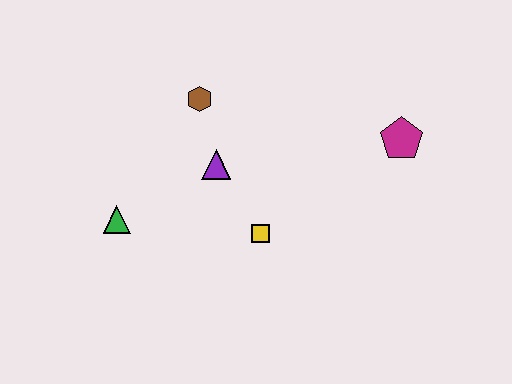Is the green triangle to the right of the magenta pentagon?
No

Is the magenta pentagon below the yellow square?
No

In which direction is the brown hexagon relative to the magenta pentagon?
The brown hexagon is to the left of the magenta pentagon.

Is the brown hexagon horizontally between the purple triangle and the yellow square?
No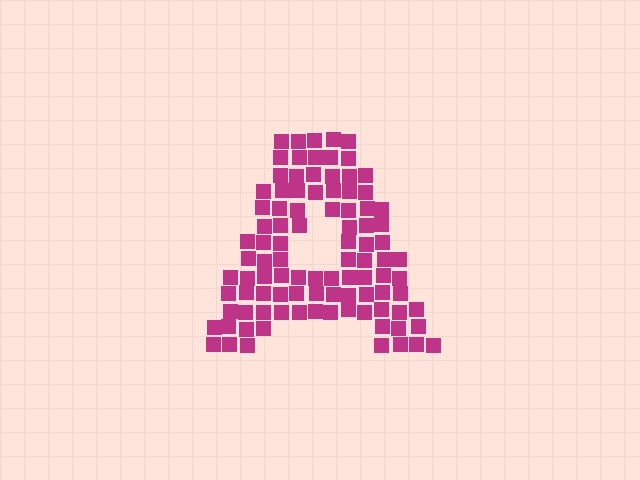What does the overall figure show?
The overall figure shows the letter A.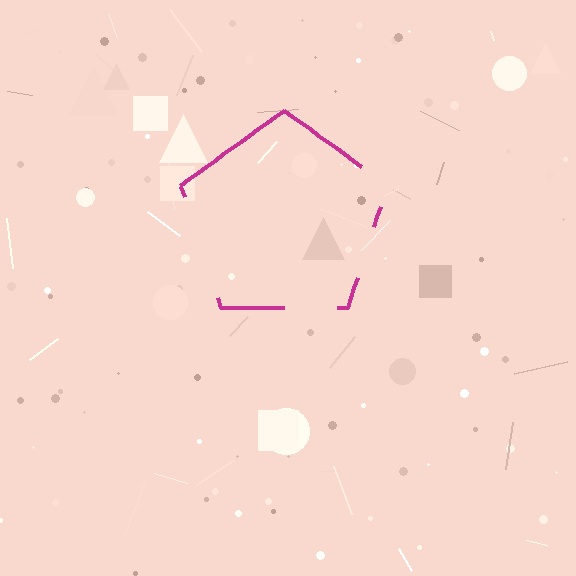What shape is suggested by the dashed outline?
The dashed outline suggests a pentagon.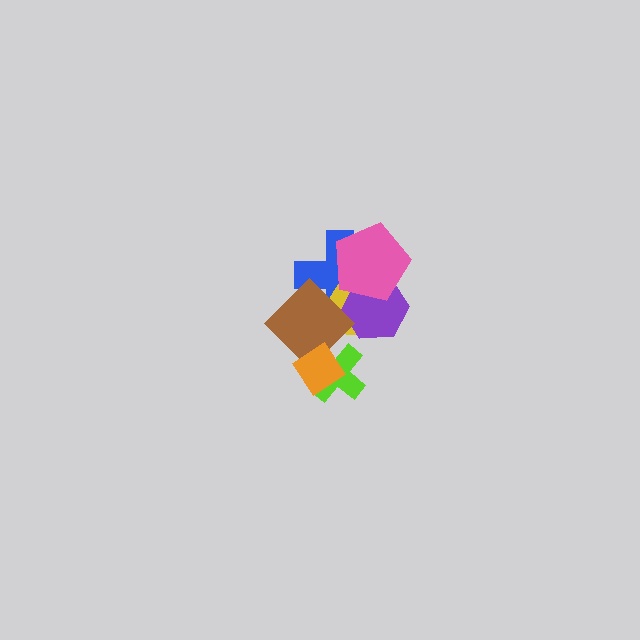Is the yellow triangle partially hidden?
Yes, it is partially covered by another shape.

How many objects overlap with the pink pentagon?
3 objects overlap with the pink pentagon.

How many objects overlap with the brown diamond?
5 objects overlap with the brown diamond.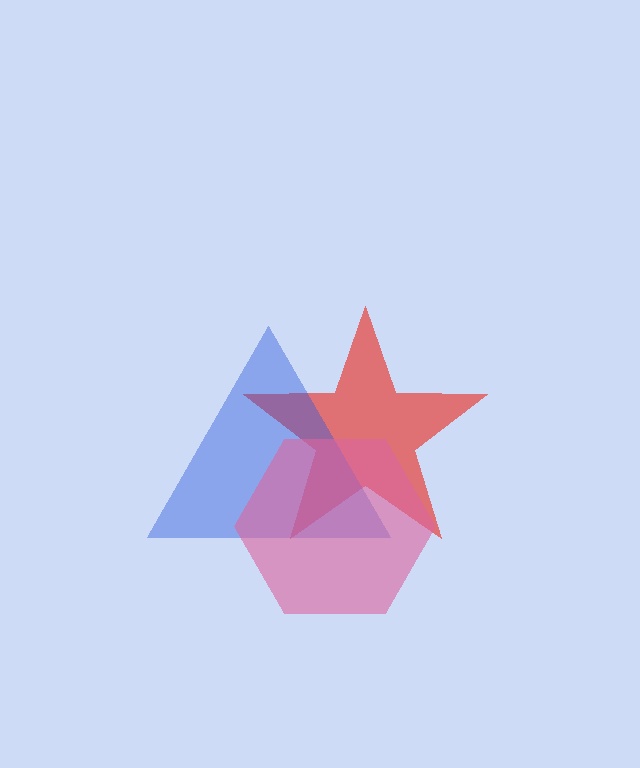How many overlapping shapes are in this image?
There are 3 overlapping shapes in the image.